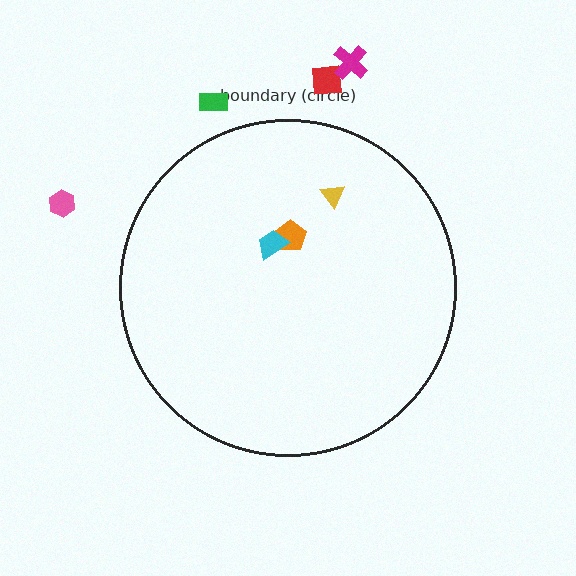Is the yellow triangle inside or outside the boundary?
Inside.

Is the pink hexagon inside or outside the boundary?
Outside.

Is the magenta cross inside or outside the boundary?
Outside.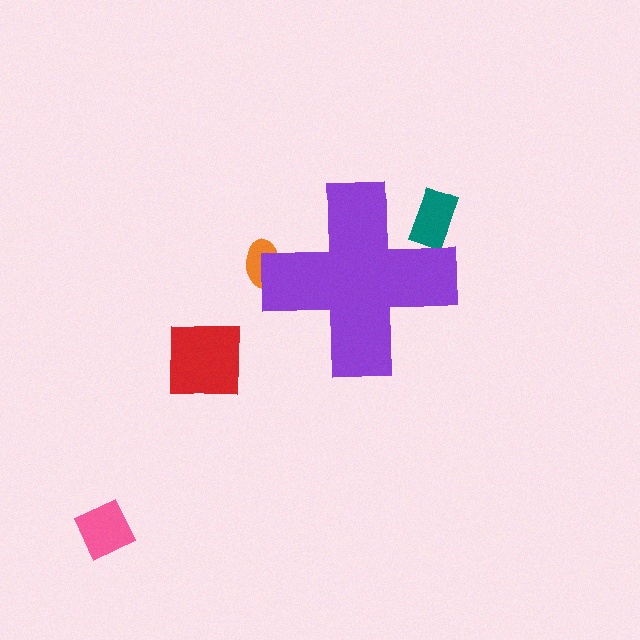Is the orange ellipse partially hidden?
Yes, the orange ellipse is partially hidden behind the purple cross.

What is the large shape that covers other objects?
A purple cross.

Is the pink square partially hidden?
No, the pink square is fully visible.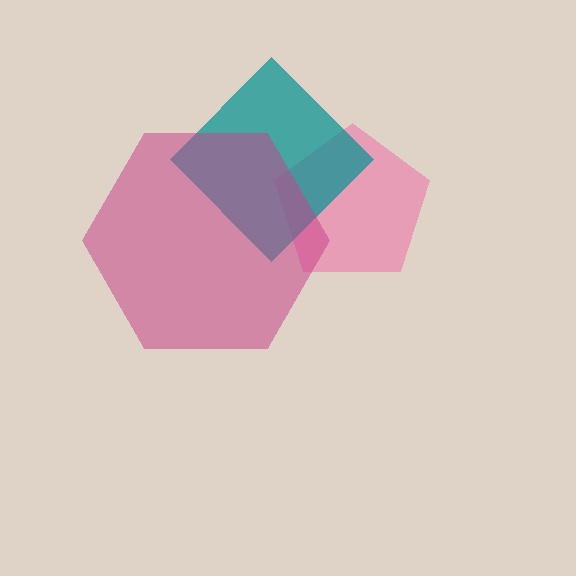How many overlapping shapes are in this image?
There are 3 overlapping shapes in the image.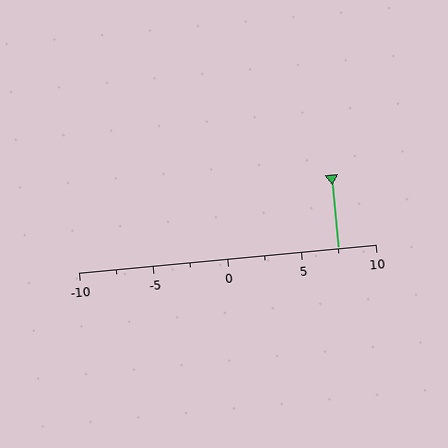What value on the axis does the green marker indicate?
The marker indicates approximately 7.5.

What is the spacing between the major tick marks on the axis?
The major ticks are spaced 5 apart.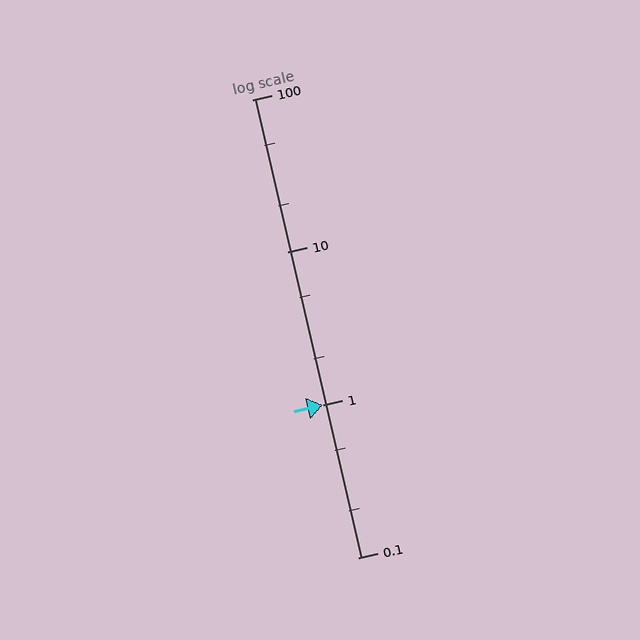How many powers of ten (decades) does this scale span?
The scale spans 3 decades, from 0.1 to 100.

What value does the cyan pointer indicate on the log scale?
The pointer indicates approximately 1.